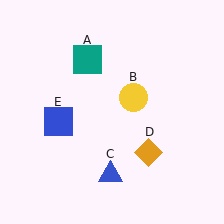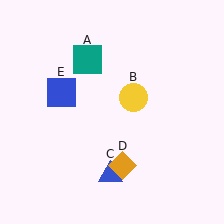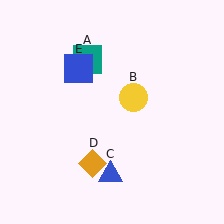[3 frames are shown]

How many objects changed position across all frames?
2 objects changed position: orange diamond (object D), blue square (object E).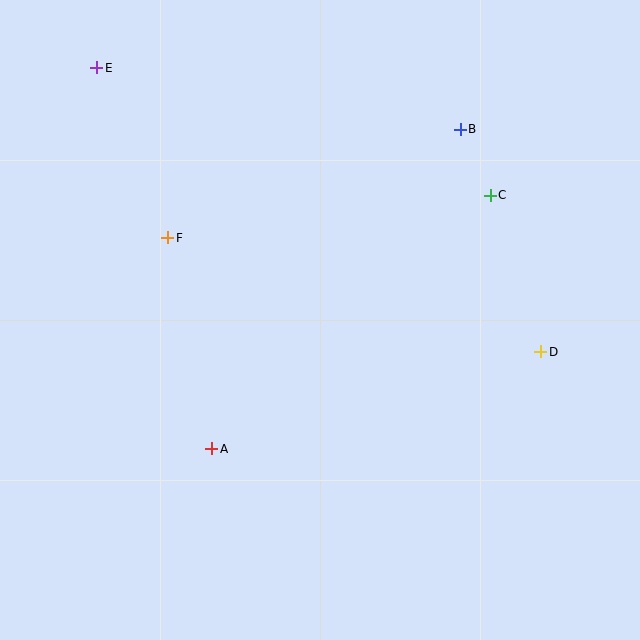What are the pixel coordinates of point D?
Point D is at (541, 352).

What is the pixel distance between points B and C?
The distance between B and C is 73 pixels.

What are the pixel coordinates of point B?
Point B is at (460, 129).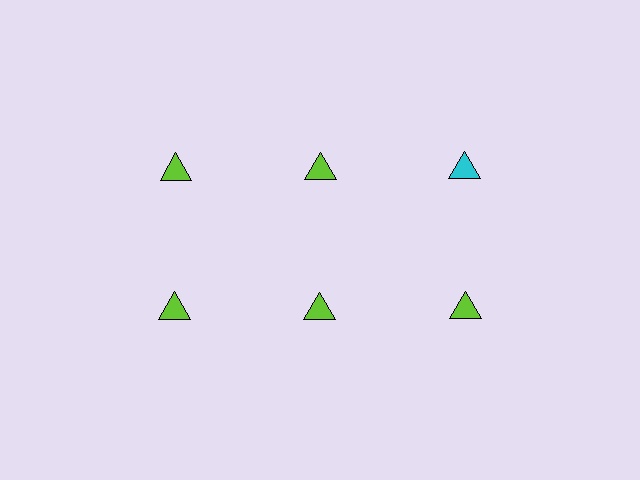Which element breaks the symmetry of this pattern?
The cyan triangle in the top row, center column breaks the symmetry. All other shapes are lime triangles.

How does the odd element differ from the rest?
It has a different color: cyan instead of lime.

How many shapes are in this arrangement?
There are 6 shapes arranged in a grid pattern.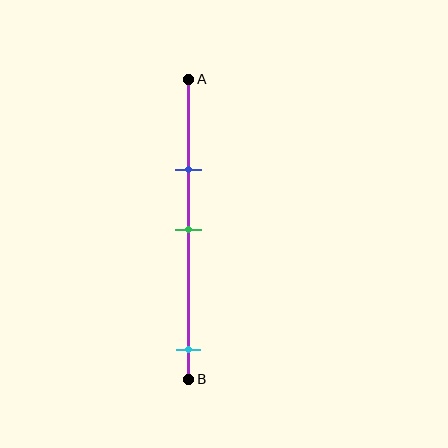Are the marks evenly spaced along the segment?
No, the marks are not evenly spaced.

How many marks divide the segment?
There are 3 marks dividing the segment.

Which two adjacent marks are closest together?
The blue and green marks are the closest adjacent pair.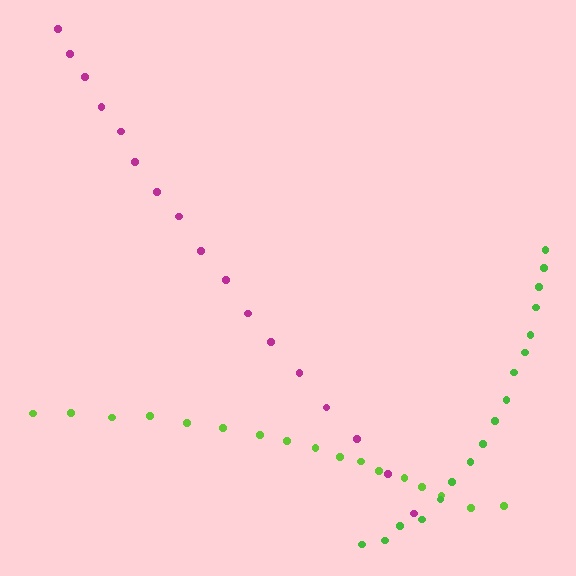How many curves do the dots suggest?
There are 3 distinct paths.